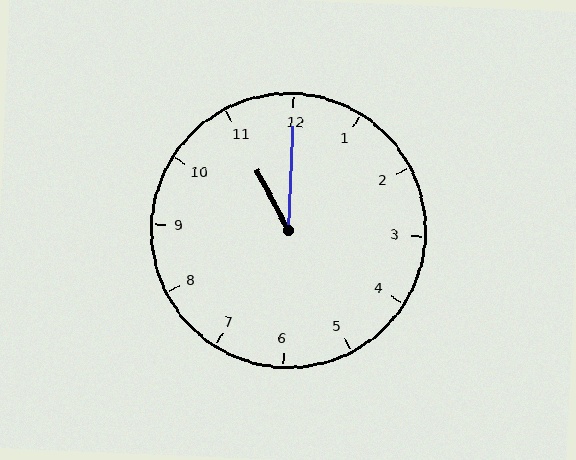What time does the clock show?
11:00.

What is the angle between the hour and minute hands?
Approximately 30 degrees.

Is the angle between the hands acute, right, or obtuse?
It is acute.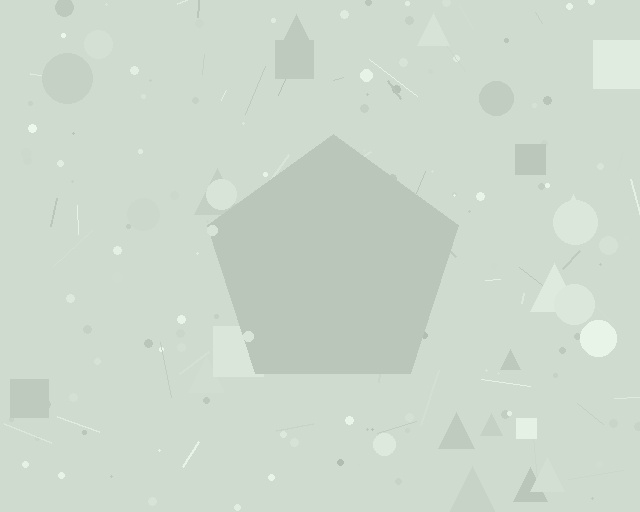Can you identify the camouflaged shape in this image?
The camouflaged shape is a pentagon.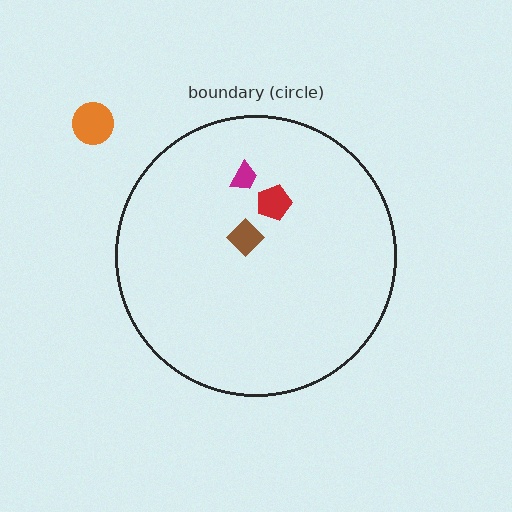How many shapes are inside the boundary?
3 inside, 1 outside.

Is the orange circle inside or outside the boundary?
Outside.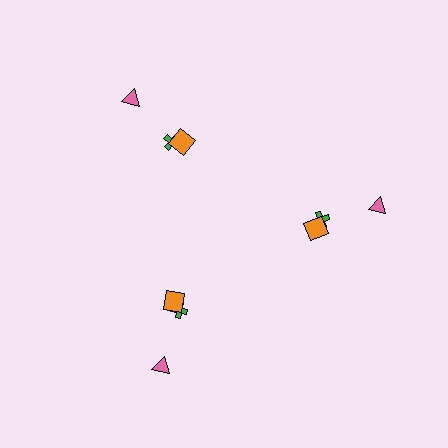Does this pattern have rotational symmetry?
Yes, this pattern has 3-fold rotational symmetry. It looks the same after rotating 120 degrees around the center.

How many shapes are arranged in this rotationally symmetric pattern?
There are 9 shapes, arranged in 3 groups of 3.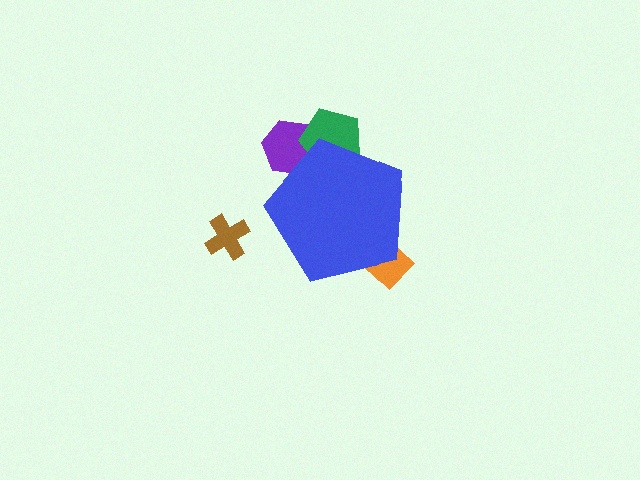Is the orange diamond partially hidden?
Yes, the orange diamond is partially hidden behind the blue pentagon.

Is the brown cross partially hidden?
No, the brown cross is fully visible.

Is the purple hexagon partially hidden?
Yes, the purple hexagon is partially hidden behind the blue pentagon.